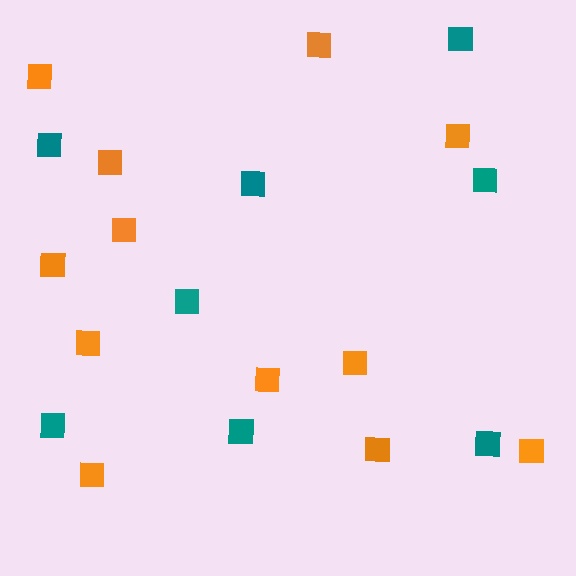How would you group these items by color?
There are 2 groups: one group of orange squares (12) and one group of teal squares (8).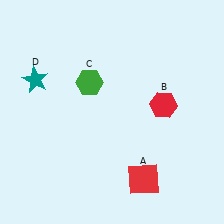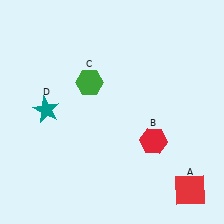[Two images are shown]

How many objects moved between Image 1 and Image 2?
3 objects moved between the two images.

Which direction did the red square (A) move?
The red square (A) moved right.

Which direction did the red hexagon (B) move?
The red hexagon (B) moved down.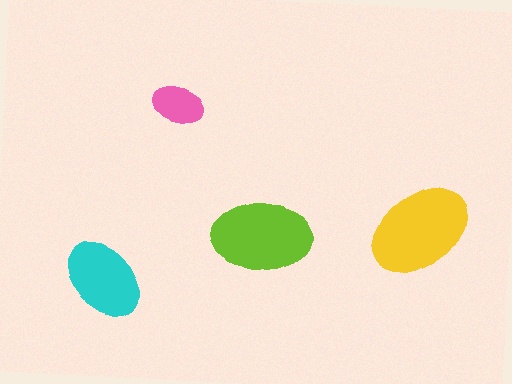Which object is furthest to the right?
The yellow ellipse is rightmost.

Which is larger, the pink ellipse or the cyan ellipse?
The cyan one.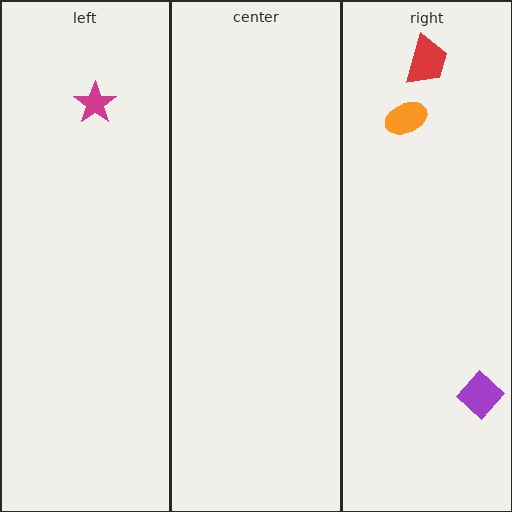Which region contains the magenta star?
The left region.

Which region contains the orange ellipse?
The right region.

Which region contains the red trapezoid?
The right region.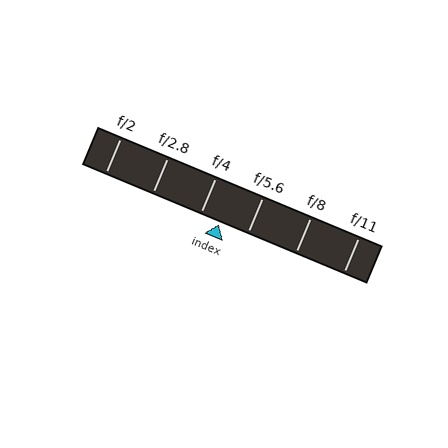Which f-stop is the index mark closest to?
The index mark is closest to f/4.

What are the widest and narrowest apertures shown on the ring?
The widest aperture shown is f/2 and the narrowest is f/11.